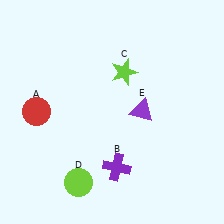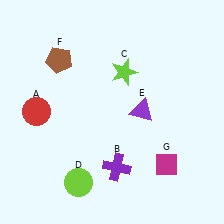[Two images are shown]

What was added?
A brown pentagon (F), a magenta diamond (G) were added in Image 2.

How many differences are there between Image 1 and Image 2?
There are 2 differences between the two images.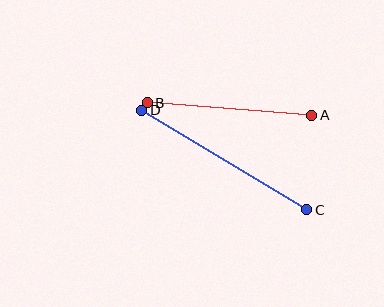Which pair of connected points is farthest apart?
Points C and D are farthest apart.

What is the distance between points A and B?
The distance is approximately 165 pixels.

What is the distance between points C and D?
The distance is approximately 192 pixels.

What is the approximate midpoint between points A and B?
The midpoint is at approximately (230, 109) pixels.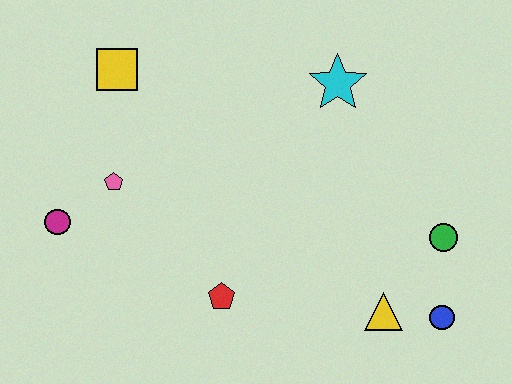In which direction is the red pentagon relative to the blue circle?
The red pentagon is to the left of the blue circle.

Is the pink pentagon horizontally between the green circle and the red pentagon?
No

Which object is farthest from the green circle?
The magenta circle is farthest from the green circle.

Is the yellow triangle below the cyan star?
Yes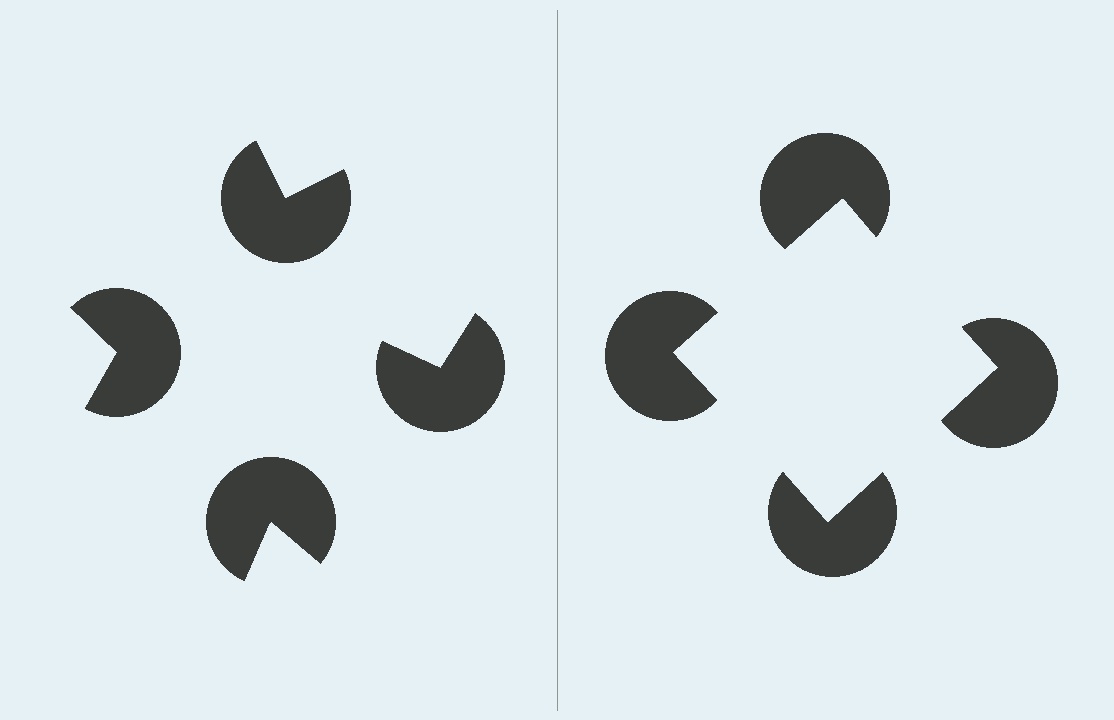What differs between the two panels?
The pac-man discs are positioned identically on both sides; only the wedge orientations differ. On the right they align to a square; on the left they are misaligned.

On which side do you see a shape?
An illusory square appears on the right side. On the left side the wedge cuts are rotated, so no coherent shape forms.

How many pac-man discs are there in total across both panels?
8 — 4 on each side.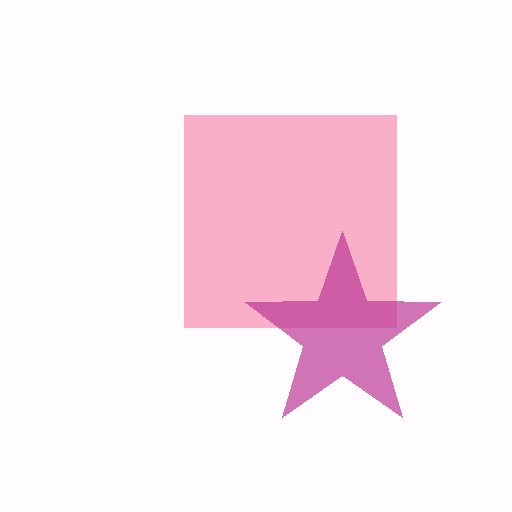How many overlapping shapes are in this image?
There are 2 overlapping shapes in the image.